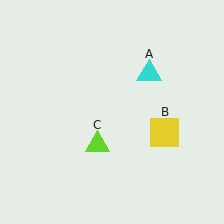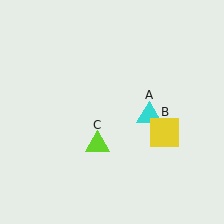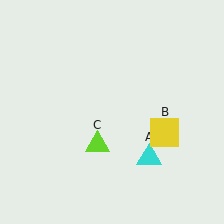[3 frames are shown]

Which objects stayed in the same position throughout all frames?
Yellow square (object B) and lime triangle (object C) remained stationary.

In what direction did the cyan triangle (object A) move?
The cyan triangle (object A) moved down.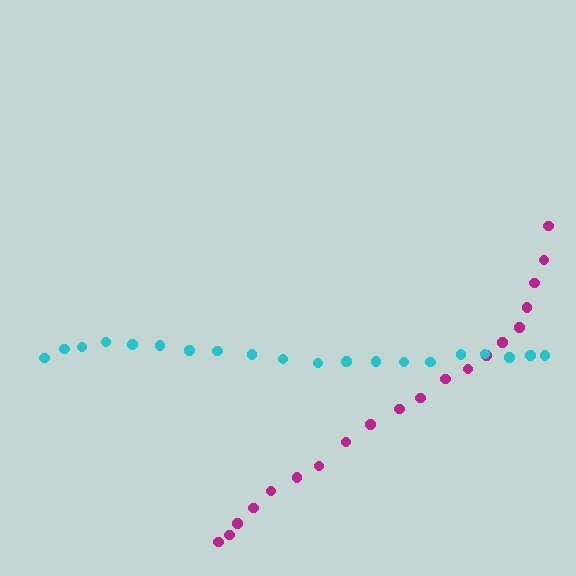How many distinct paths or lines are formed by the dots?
There are 2 distinct paths.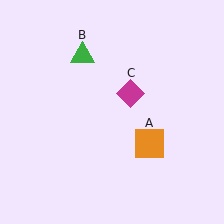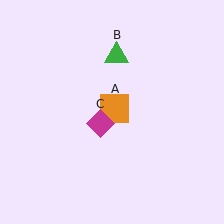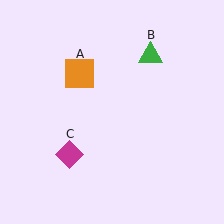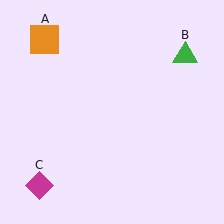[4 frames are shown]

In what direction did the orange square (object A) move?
The orange square (object A) moved up and to the left.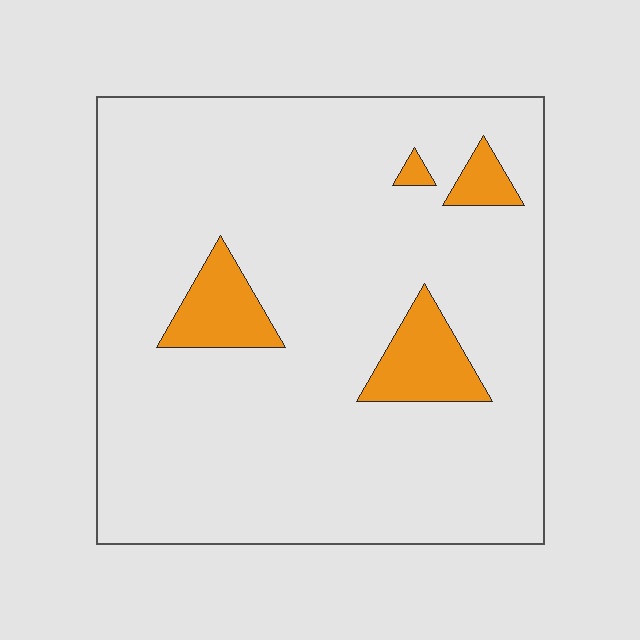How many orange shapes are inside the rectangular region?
4.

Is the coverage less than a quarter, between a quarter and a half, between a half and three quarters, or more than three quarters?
Less than a quarter.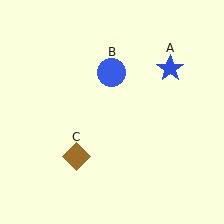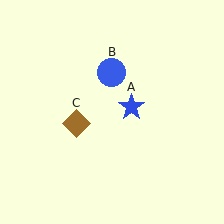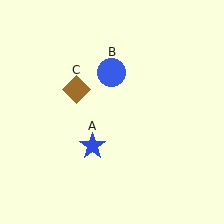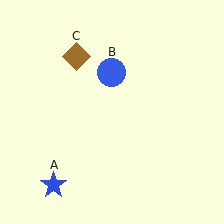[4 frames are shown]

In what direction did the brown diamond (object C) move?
The brown diamond (object C) moved up.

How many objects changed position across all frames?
2 objects changed position: blue star (object A), brown diamond (object C).